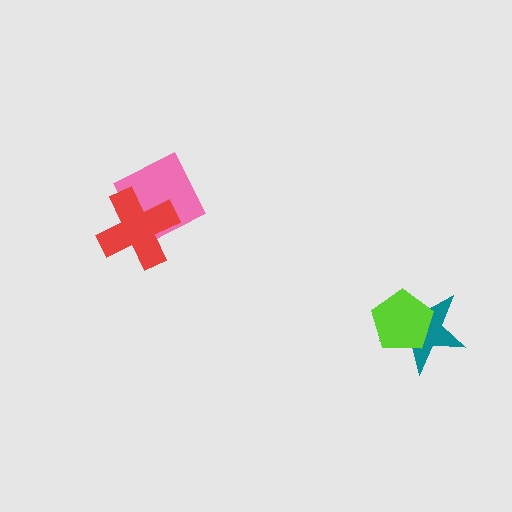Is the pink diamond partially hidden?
Yes, it is partially covered by another shape.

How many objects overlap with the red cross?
1 object overlaps with the red cross.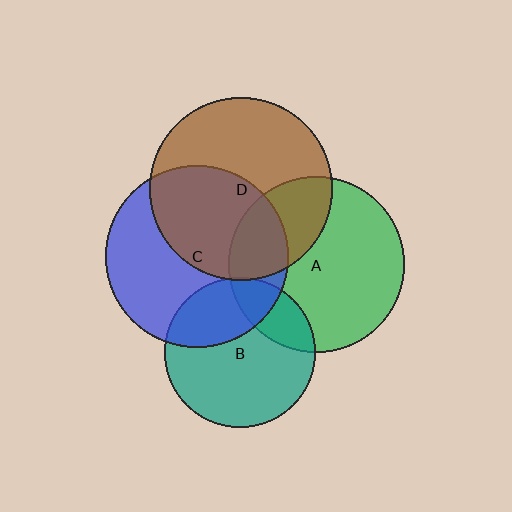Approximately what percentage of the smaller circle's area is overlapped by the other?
Approximately 25%.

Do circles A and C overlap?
Yes.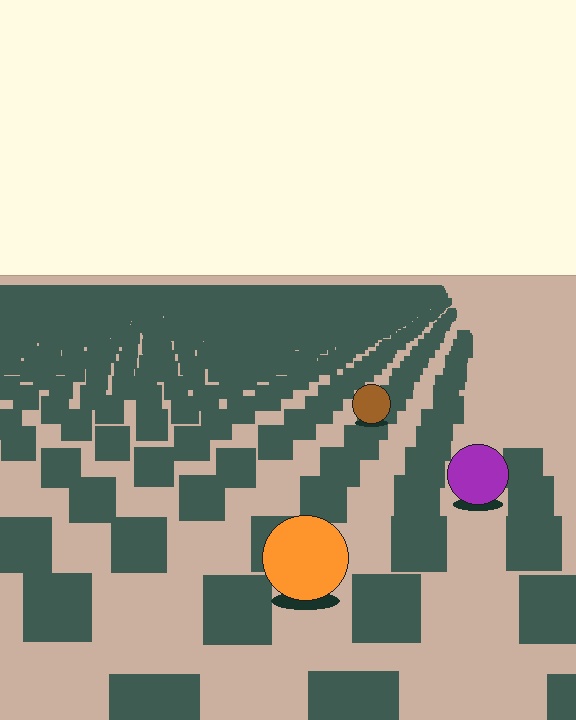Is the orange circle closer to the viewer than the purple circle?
Yes. The orange circle is closer — you can tell from the texture gradient: the ground texture is coarser near it.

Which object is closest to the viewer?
The orange circle is closest. The texture marks near it are larger and more spread out.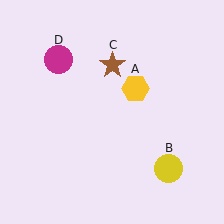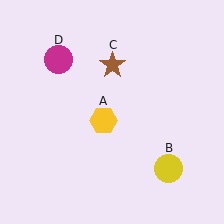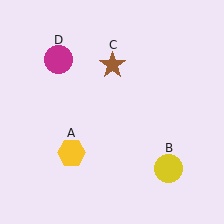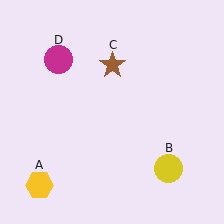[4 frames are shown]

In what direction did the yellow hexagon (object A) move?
The yellow hexagon (object A) moved down and to the left.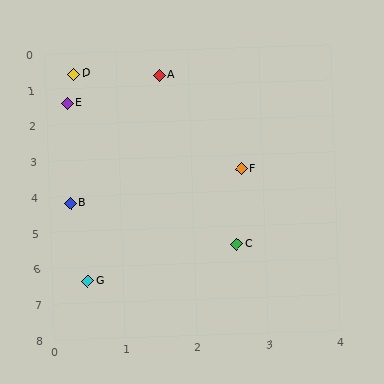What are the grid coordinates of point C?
Point C is at approximately (2.6, 5.5).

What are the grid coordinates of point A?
Point A is at approximately (1.6, 0.7).